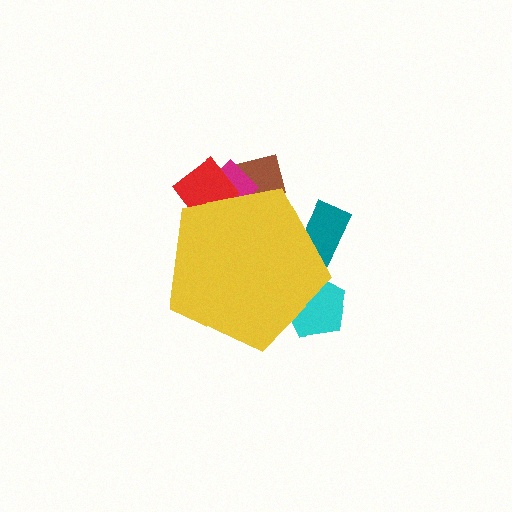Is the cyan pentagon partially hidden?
Yes, the cyan pentagon is partially hidden behind the yellow pentagon.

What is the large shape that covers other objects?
A yellow pentagon.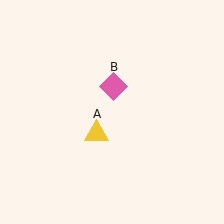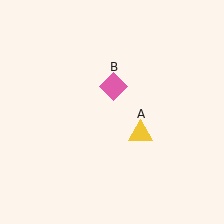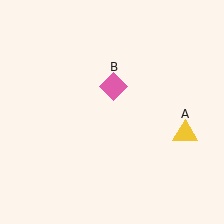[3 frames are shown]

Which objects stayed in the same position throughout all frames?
Pink diamond (object B) remained stationary.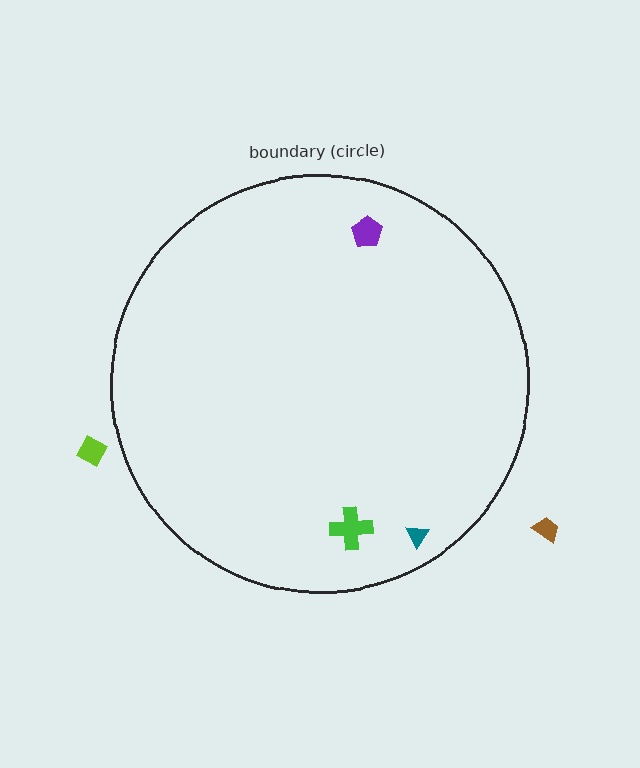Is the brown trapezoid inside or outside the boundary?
Outside.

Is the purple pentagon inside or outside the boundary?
Inside.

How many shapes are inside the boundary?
3 inside, 2 outside.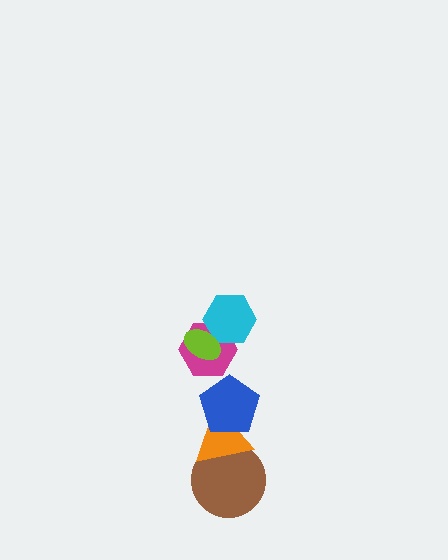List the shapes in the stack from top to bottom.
From top to bottom: the lime ellipse, the cyan hexagon, the magenta hexagon, the blue pentagon, the orange triangle, the brown circle.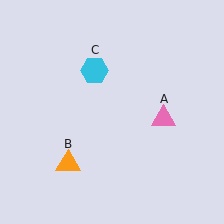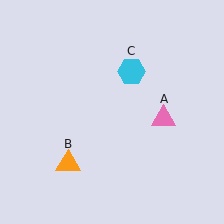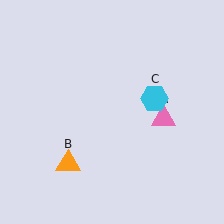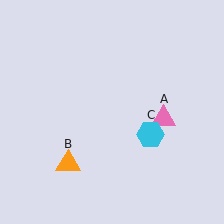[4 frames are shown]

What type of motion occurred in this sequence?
The cyan hexagon (object C) rotated clockwise around the center of the scene.